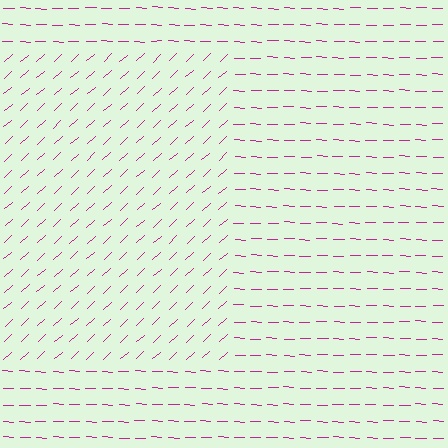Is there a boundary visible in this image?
Yes, there is a texture boundary formed by a change in line orientation.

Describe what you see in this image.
The image is filled with small magenta line segments. A rectangle region in the image has lines oriented differently from the surrounding lines, creating a visible texture boundary.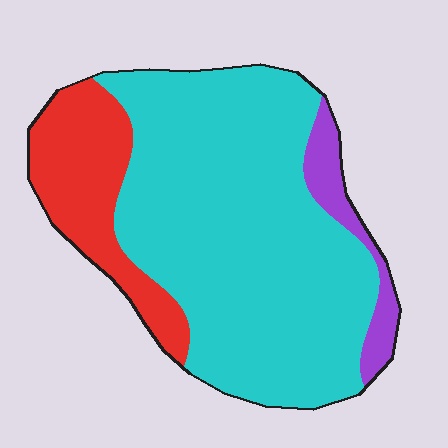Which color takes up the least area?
Purple, at roughly 10%.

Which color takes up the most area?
Cyan, at roughly 70%.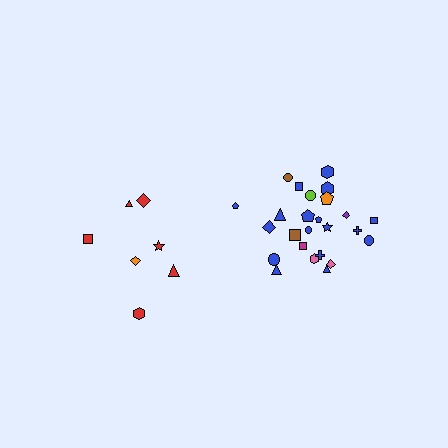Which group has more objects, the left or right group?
The right group.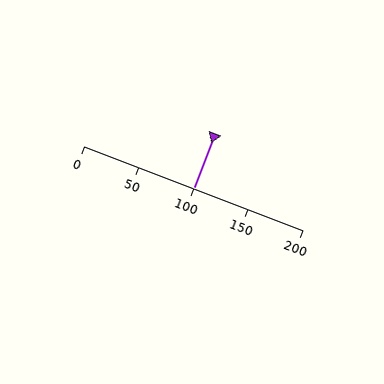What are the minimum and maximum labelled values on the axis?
The axis runs from 0 to 200.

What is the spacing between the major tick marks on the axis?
The major ticks are spaced 50 apart.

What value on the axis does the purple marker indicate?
The marker indicates approximately 100.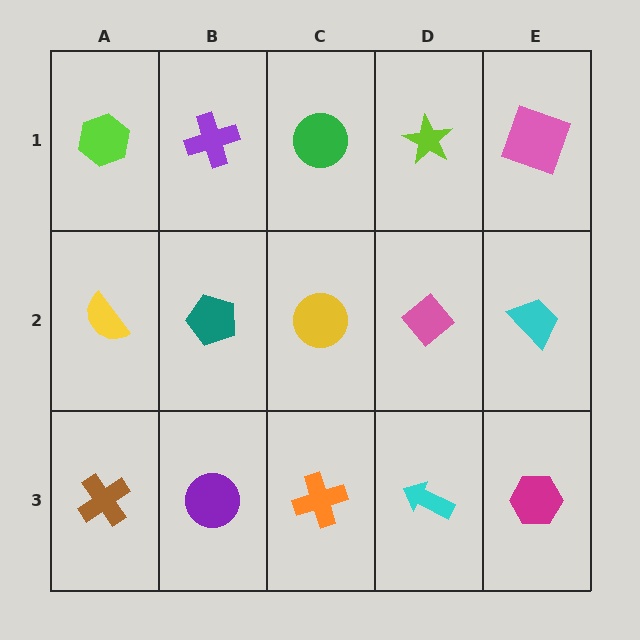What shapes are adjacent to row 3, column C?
A yellow circle (row 2, column C), a purple circle (row 3, column B), a cyan arrow (row 3, column D).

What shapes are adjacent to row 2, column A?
A lime hexagon (row 1, column A), a brown cross (row 3, column A), a teal pentagon (row 2, column B).